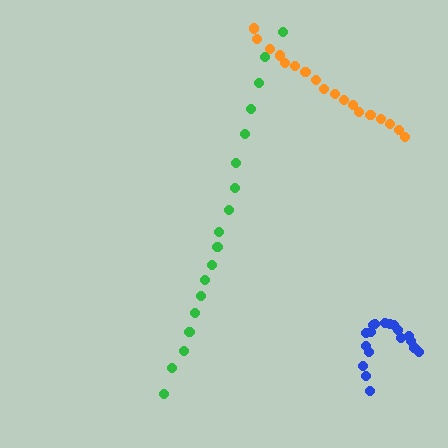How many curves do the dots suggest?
There are 3 distinct paths.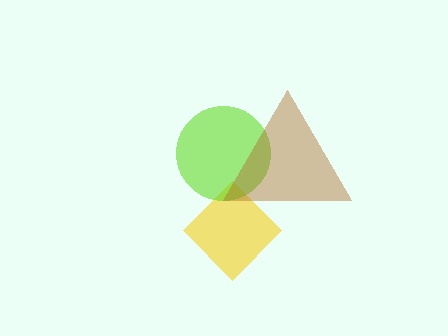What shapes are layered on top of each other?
The layered shapes are: a yellow diamond, a lime circle, a brown triangle.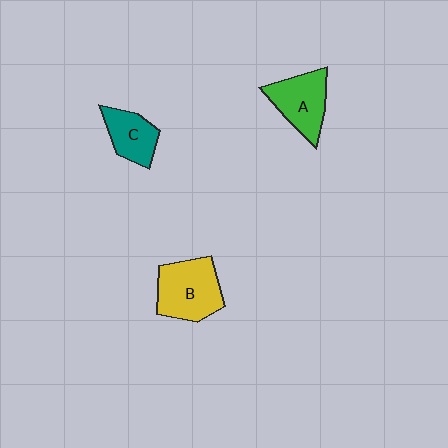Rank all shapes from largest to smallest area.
From largest to smallest: B (yellow), A (green), C (teal).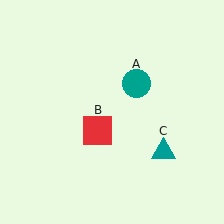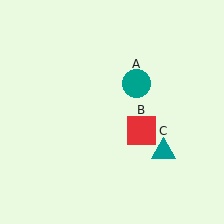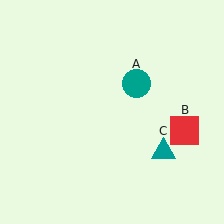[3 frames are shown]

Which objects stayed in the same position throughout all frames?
Teal circle (object A) and teal triangle (object C) remained stationary.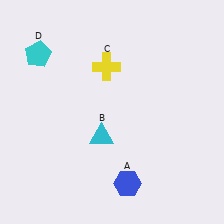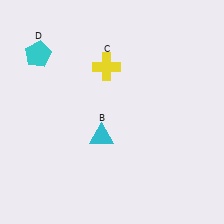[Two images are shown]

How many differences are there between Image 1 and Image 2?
There is 1 difference between the two images.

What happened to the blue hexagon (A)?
The blue hexagon (A) was removed in Image 2. It was in the bottom-right area of Image 1.